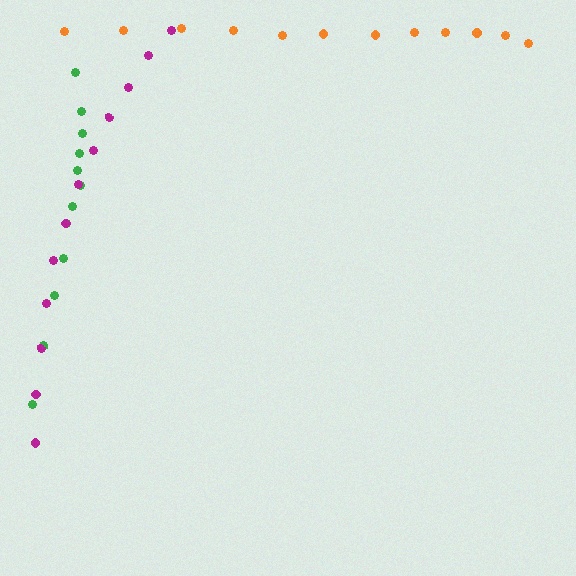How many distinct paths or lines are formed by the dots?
There are 3 distinct paths.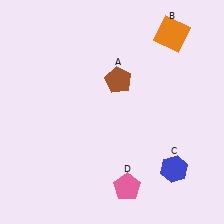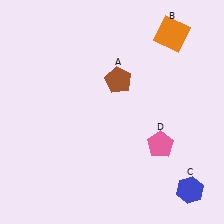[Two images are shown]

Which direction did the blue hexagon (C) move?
The blue hexagon (C) moved down.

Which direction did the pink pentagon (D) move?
The pink pentagon (D) moved up.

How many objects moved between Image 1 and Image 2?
2 objects moved between the two images.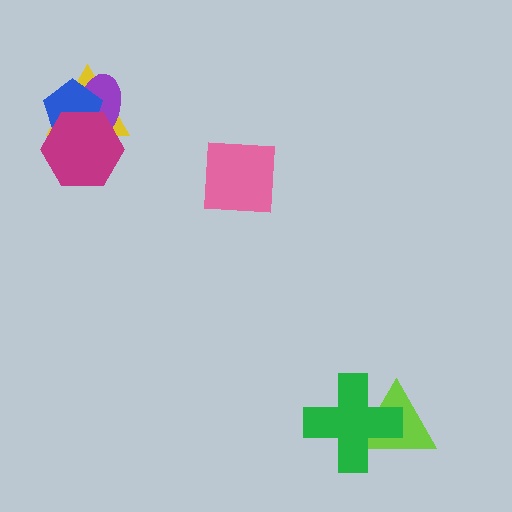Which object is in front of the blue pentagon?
The magenta hexagon is in front of the blue pentagon.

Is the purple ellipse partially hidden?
Yes, it is partially covered by another shape.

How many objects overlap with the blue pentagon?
3 objects overlap with the blue pentagon.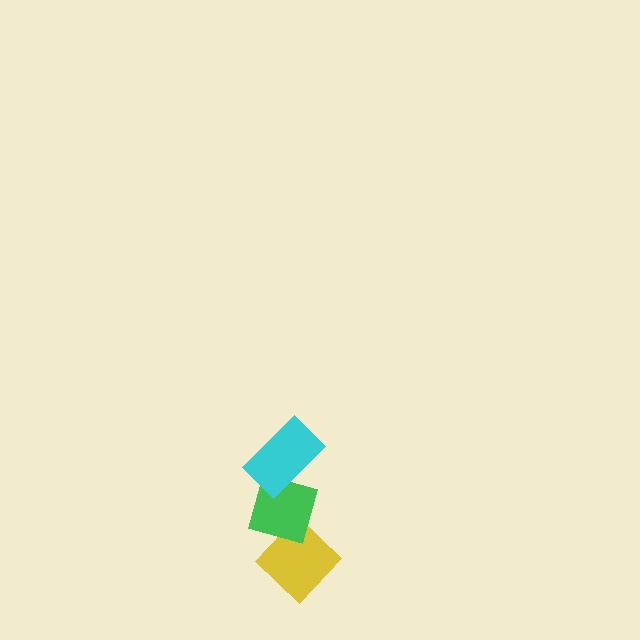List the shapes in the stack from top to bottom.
From top to bottom: the cyan rectangle, the green diamond, the yellow diamond.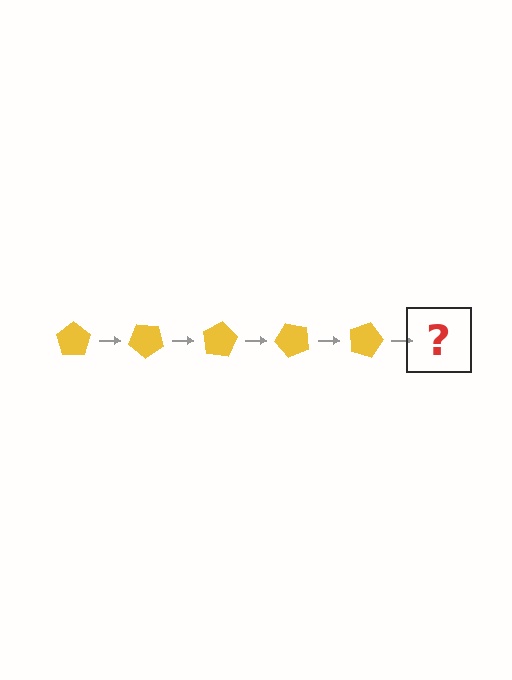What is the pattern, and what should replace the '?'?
The pattern is that the pentagon rotates 40 degrees each step. The '?' should be a yellow pentagon rotated 200 degrees.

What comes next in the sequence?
The next element should be a yellow pentagon rotated 200 degrees.